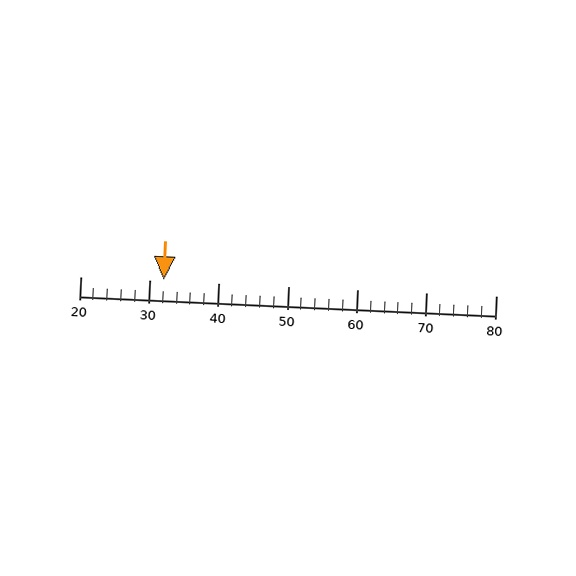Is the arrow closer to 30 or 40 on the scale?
The arrow is closer to 30.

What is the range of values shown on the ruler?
The ruler shows values from 20 to 80.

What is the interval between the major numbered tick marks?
The major tick marks are spaced 10 units apart.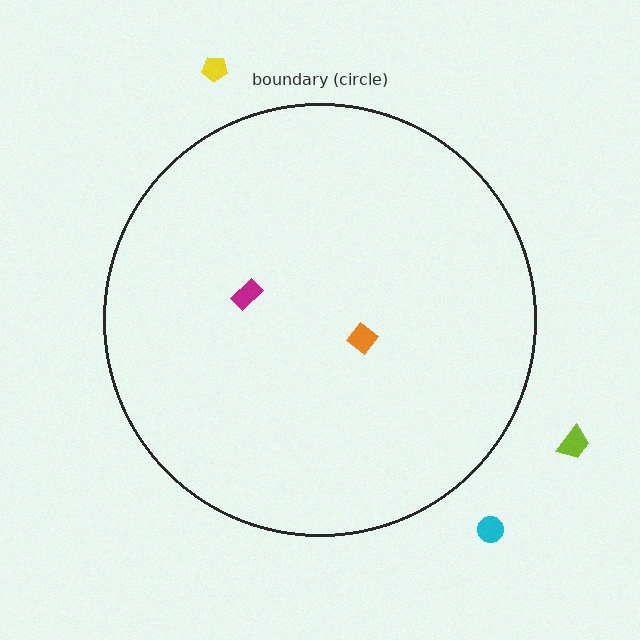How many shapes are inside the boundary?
2 inside, 3 outside.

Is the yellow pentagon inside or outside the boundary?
Outside.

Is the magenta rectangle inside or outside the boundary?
Inside.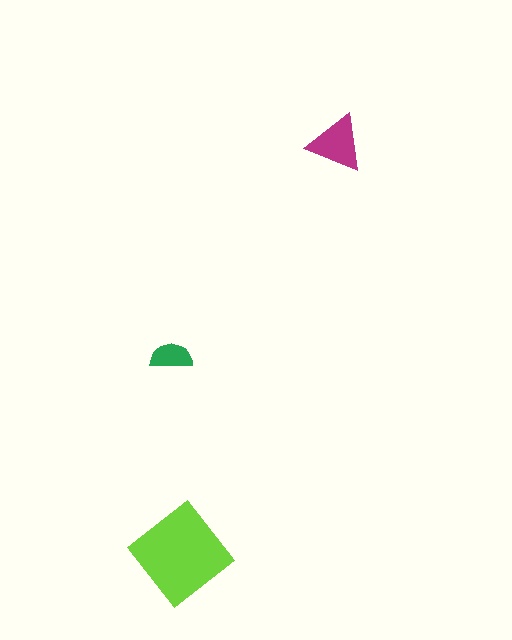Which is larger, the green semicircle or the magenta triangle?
The magenta triangle.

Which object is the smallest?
The green semicircle.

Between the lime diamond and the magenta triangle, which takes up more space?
The lime diamond.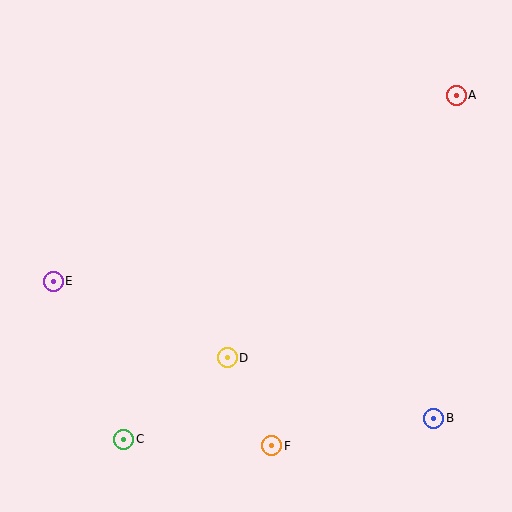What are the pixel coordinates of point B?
Point B is at (434, 418).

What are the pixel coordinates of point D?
Point D is at (227, 358).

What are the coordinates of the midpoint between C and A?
The midpoint between C and A is at (290, 267).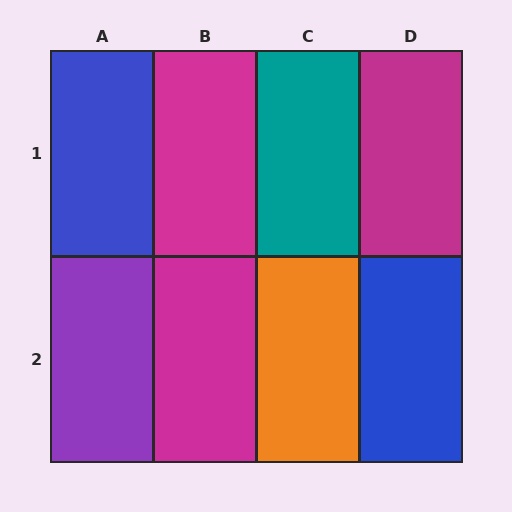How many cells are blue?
2 cells are blue.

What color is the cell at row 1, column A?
Blue.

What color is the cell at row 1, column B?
Magenta.